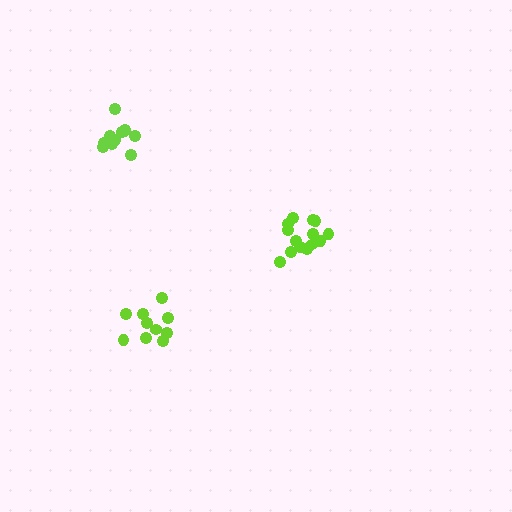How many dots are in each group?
Group 1: 12 dots, Group 2: 14 dots, Group 3: 10 dots (36 total).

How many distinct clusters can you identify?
There are 3 distinct clusters.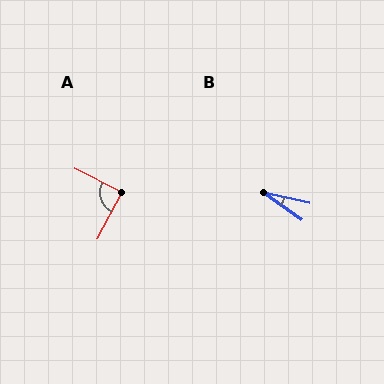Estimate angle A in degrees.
Approximately 89 degrees.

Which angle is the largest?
A, at approximately 89 degrees.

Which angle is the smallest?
B, at approximately 22 degrees.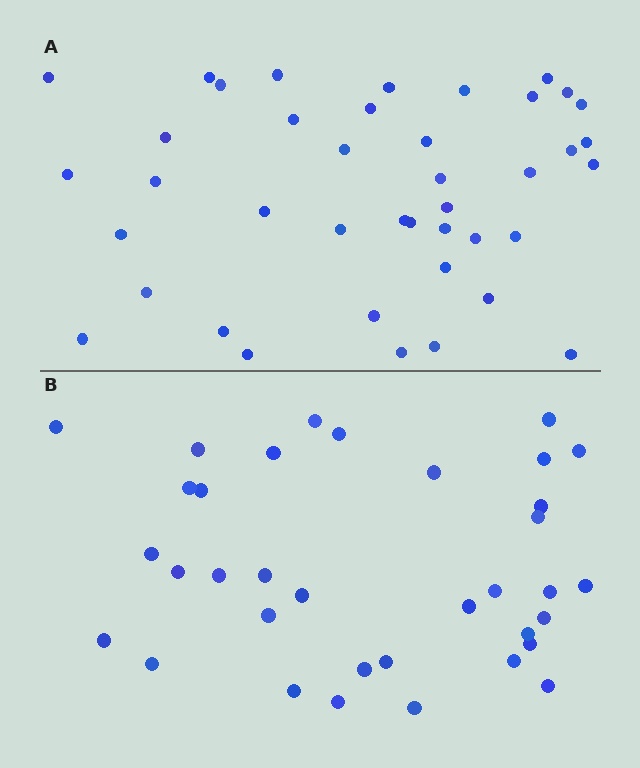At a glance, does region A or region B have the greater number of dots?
Region A (the top region) has more dots.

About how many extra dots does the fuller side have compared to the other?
Region A has about 6 more dots than region B.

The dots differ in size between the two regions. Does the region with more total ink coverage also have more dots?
No. Region B has more total ink coverage because its dots are larger, but region A actually contains more individual dots. Total area can be misleading — the number of items is what matters here.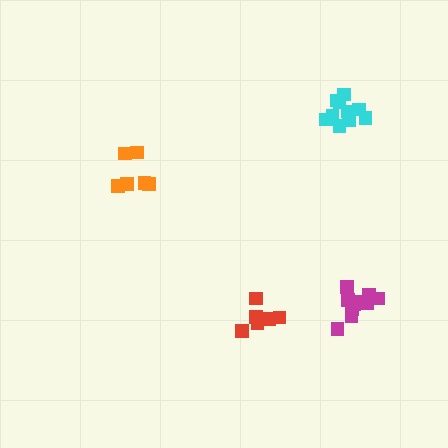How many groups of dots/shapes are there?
There are 4 groups.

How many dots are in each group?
Group 1: 6 dots, Group 2: 11 dots, Group 3: 10 dots, Group 4: 6 dots (33 total).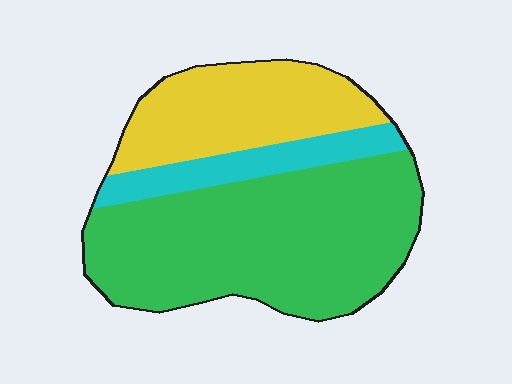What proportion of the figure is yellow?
Yellow takes up between a quarter and a half of the figure.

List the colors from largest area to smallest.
From largest to smallest: green, yellow, cyan.